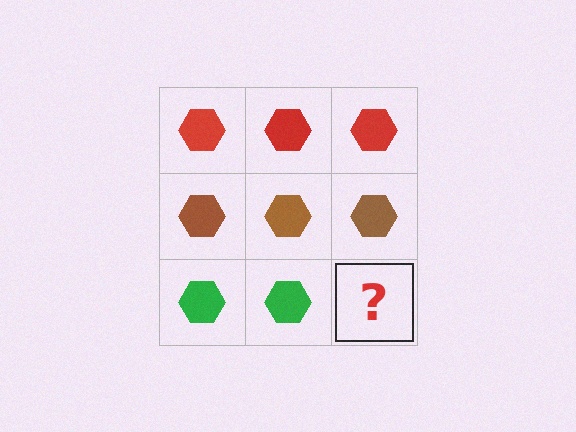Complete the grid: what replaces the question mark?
The question mark should be replaced with a green hexagon.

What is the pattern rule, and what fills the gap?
The rule is that each row has a consistent color. The gap should be filled with a green hexagon.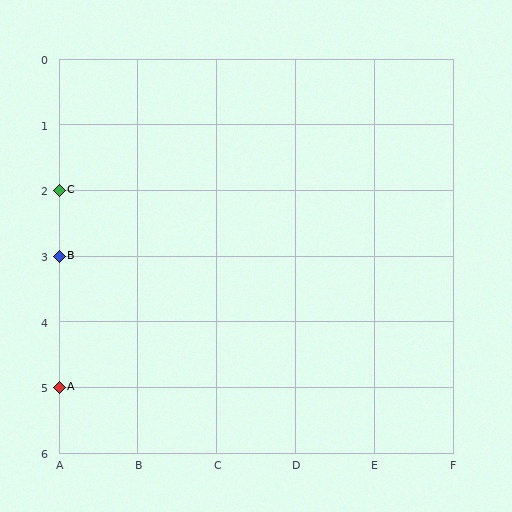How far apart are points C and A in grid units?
Points C and A are 3 rows apart.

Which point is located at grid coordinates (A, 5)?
Point A is at (A, 5).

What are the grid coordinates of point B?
Point B is at grid coordinates (A, 3).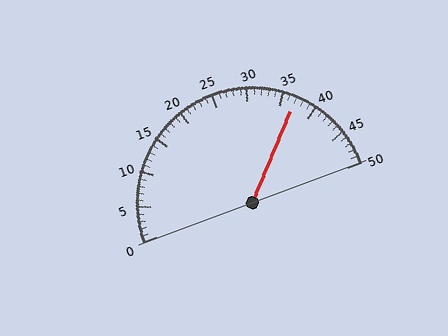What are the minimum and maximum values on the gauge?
The gauge ranges from 0 to 50.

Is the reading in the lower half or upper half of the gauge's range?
The reading is in the upper half of the range (0 to 50).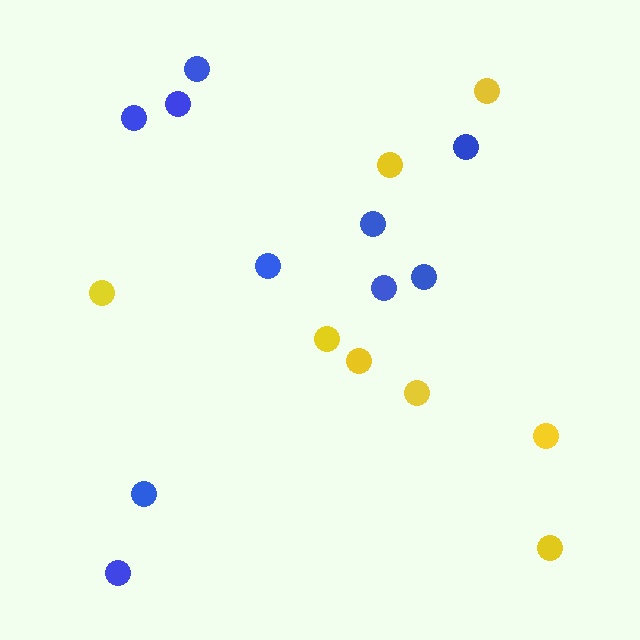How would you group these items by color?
There are 2 groups: one group of yellow circles (8) and one group of blue circles (10).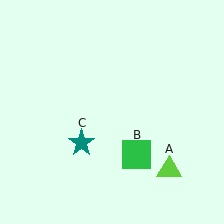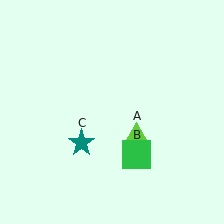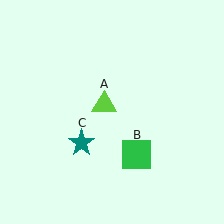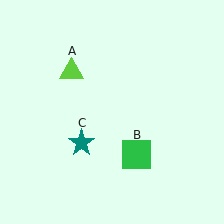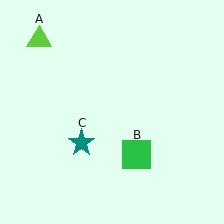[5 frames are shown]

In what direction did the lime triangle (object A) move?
The lime triangle (object A) moved up and to the left.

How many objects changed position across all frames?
1 object changed position: lime triangle (object A).